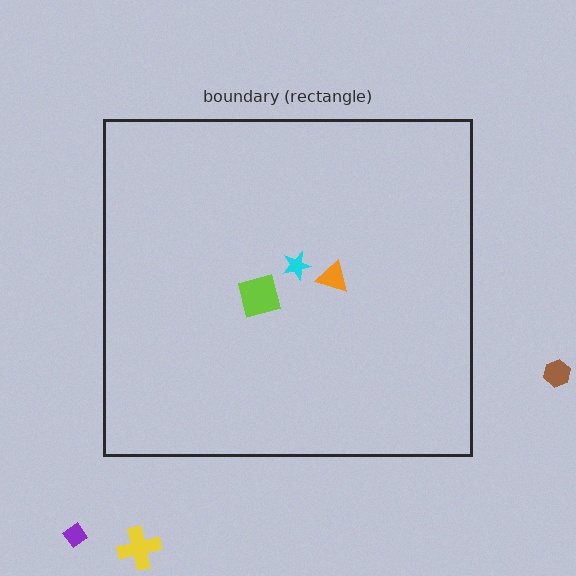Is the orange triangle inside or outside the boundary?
Inside.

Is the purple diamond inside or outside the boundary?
Outside.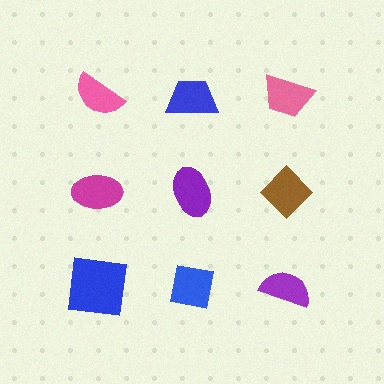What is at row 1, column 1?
A pink semicircle.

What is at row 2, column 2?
A purple ellipse.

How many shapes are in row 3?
3 shapes.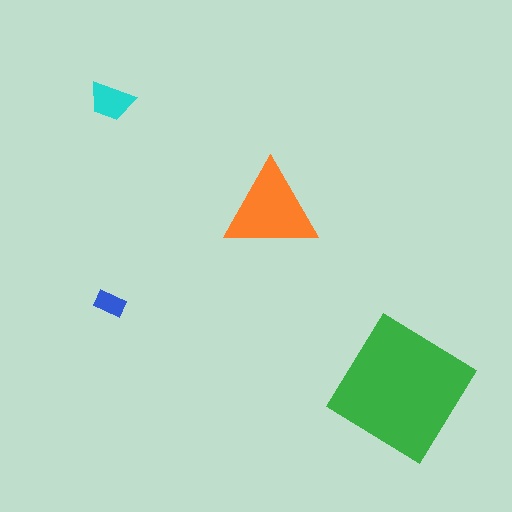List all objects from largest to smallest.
The green diamond, the orange triangle, the cyan trapezoid, the blue rectangle.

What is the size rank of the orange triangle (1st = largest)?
2nd.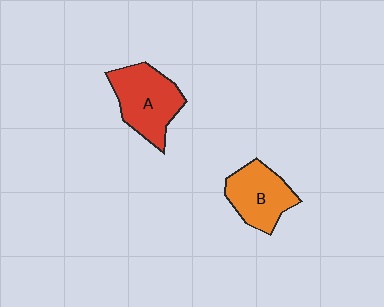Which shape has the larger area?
Shape A (red).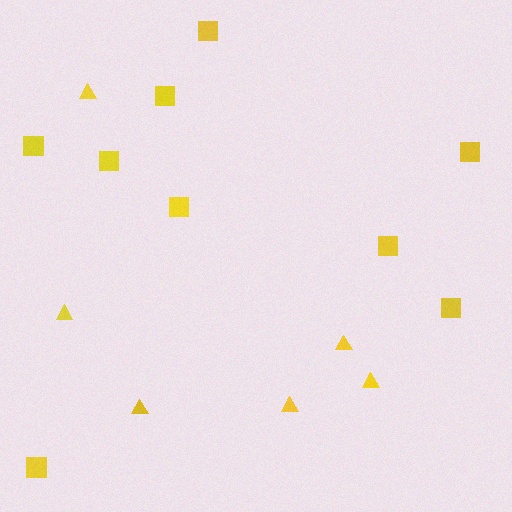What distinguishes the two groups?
There are 2 groups: one group of triangles (6) and one group of squares (9).